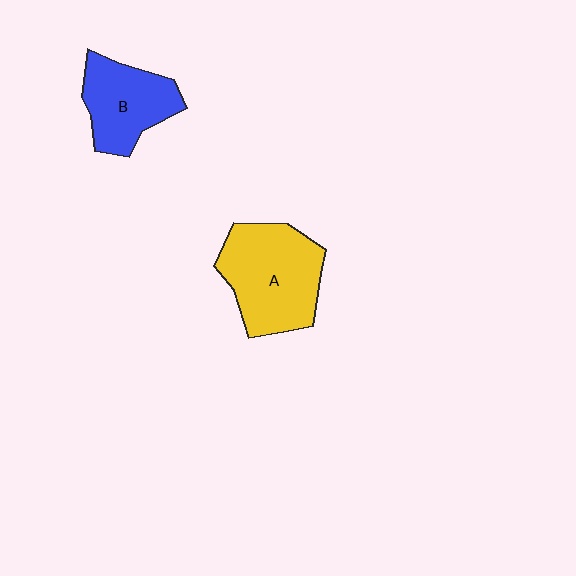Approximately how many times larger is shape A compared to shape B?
Approximately 1.4 times.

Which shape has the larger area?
Shape A (yellow).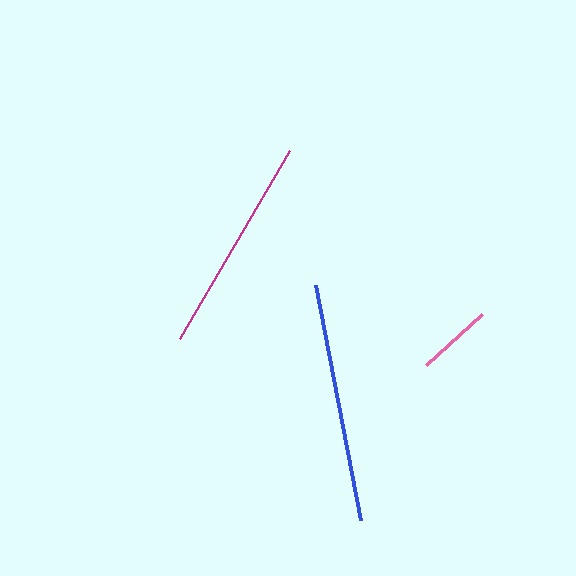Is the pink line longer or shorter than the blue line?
The blue line is longer than the pink line.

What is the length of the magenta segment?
The magenta segment is approximately 218 pixels long.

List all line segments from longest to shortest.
From longest to shortest: blue, magenta, pink.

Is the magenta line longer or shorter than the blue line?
The blue line is longer than the magenta line.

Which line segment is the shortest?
The pink line is the shortest at approximately 76 pixels.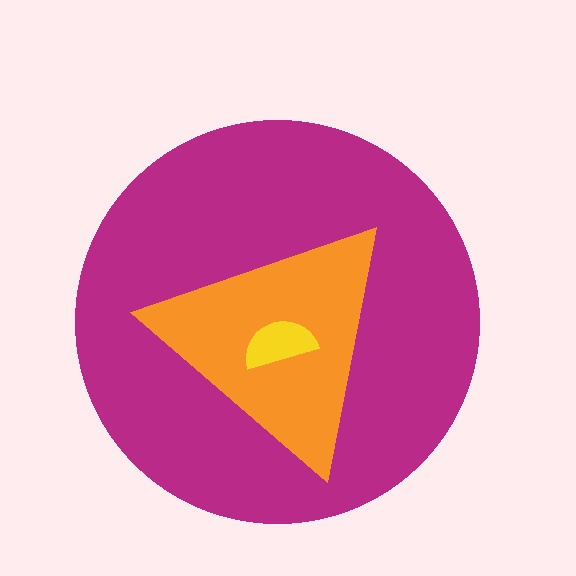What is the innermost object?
The yellow semicircle.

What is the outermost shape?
The magenta circle.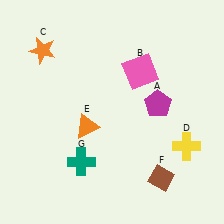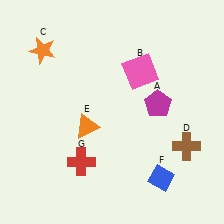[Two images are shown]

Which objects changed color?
D changed from yellow to brown. F changed from brown to blue. G changed from teal to red.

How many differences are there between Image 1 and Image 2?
There are 3 differences between the two images.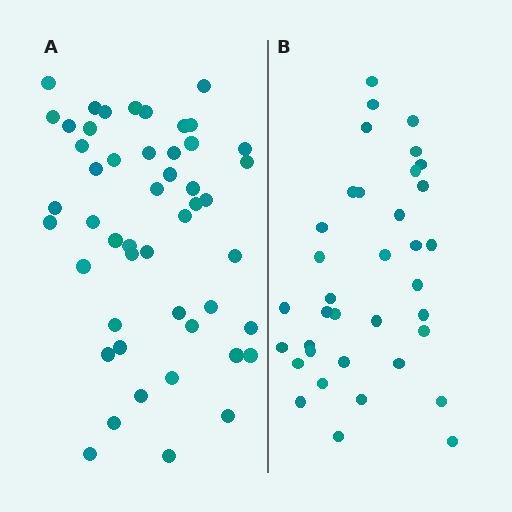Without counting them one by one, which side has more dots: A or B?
Region A (the left region) has more dots.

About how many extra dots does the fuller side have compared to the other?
Region A has approximately 15 more dots than region B.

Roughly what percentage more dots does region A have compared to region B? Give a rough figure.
About 35% more.